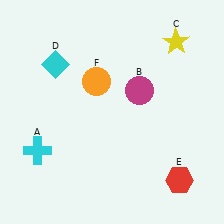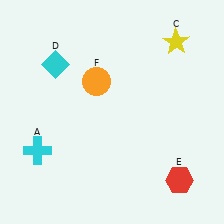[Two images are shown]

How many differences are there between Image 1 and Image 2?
There is 1 difference between the two images.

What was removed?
The magenta circle (B) was removed in Image 2.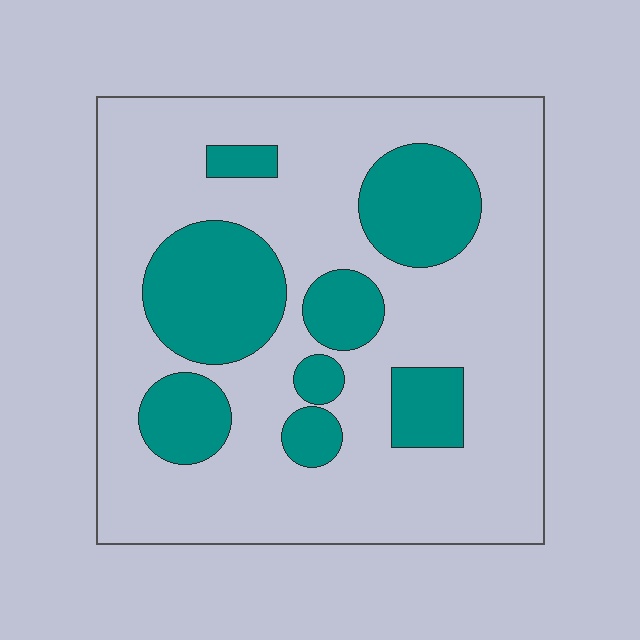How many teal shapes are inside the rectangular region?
8.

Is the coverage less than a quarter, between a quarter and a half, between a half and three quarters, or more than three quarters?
Between a quarter and a half.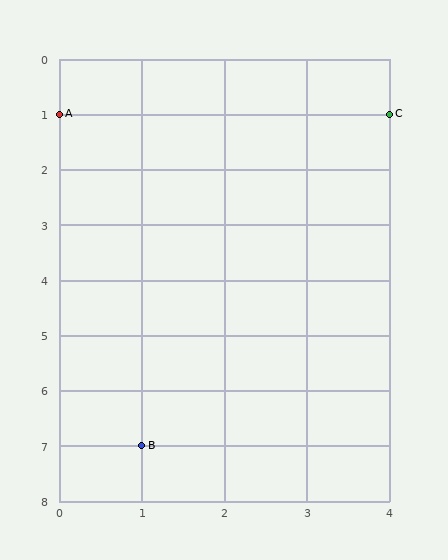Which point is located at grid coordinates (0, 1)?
Point A is at (0, 1).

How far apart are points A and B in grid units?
Points A and B are 1 column and 6 rows apart (about 6.1 grid units diagonally).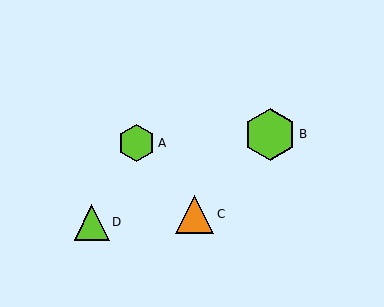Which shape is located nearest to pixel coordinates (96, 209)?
The lime triangle (labeled D) at (92, 222) is nearest to that location.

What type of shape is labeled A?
Shape A is a lime hexagon.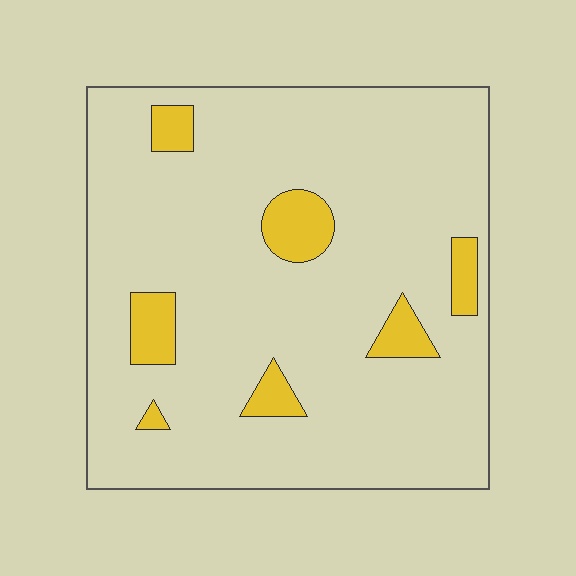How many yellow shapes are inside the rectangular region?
7.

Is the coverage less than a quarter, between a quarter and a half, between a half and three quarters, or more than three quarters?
Less than a quarter.